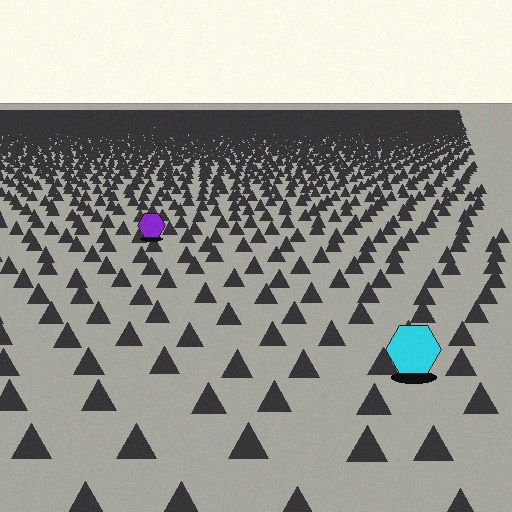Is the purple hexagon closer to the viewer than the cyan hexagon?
No. The cyan hexagon is closer — you can tell from the texture gradient: the ground texture is coarser near it.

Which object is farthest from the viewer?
The purple hexagon is farthest from the viewer. It appears smaller and the ground texture around it is denser.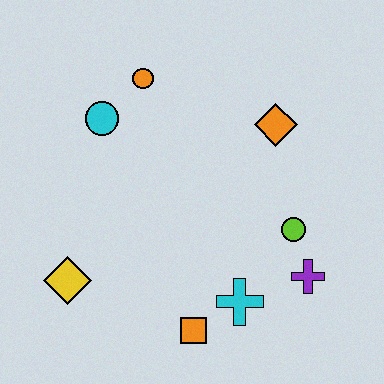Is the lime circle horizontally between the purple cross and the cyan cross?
Yes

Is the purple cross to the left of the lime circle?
No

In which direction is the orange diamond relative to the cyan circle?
The orange diamond is to the right of the cyan circle.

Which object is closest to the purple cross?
The lime circle is closest to the purple cross.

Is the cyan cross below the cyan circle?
Yes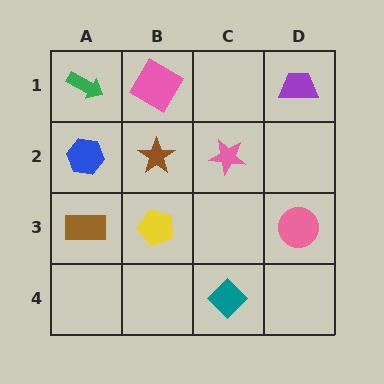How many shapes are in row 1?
3 shapes.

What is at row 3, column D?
A pink circle.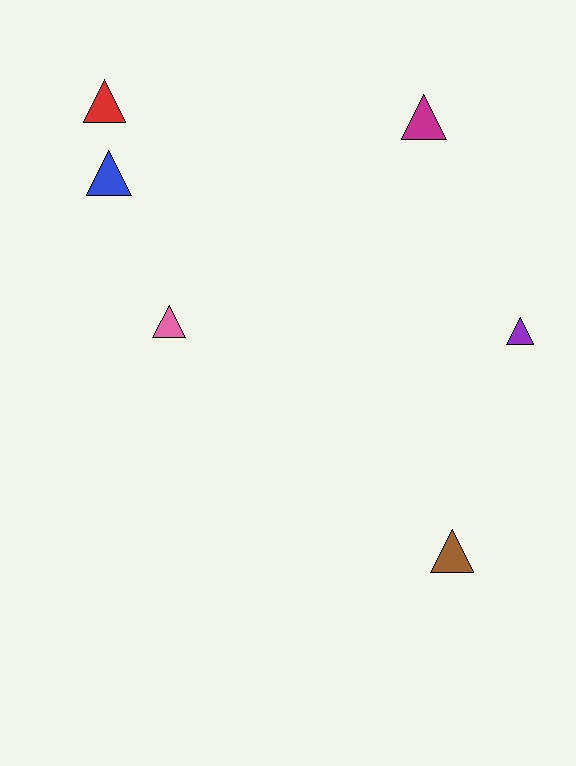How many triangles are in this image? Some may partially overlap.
There are 6 triangles.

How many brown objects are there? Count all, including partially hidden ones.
There is 1 brown object.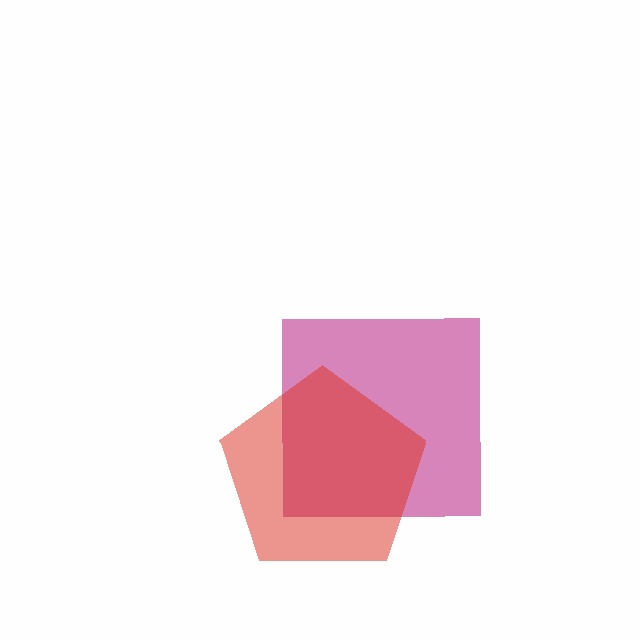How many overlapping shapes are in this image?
There are 2 overlapping shapes in the image.